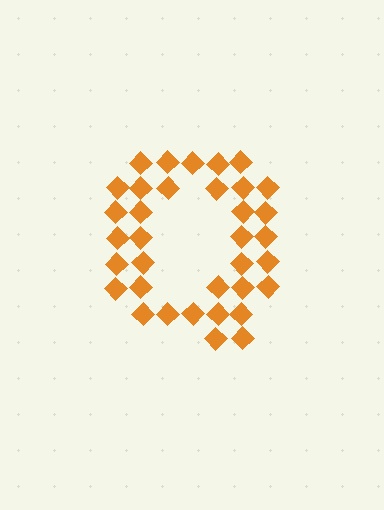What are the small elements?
The small elements are diamonds.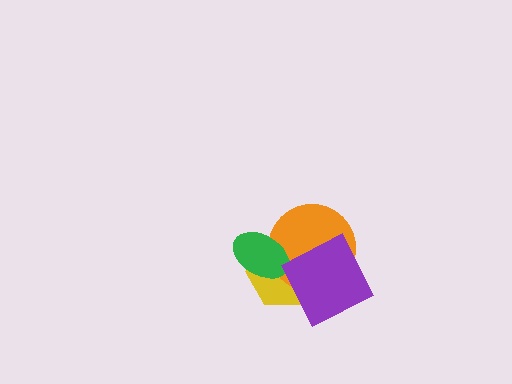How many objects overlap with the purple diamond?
3 objects overlap with the purple diamond.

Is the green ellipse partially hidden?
Yes, it is partially covered by another shape.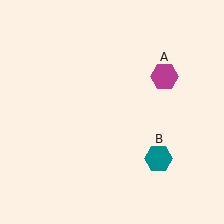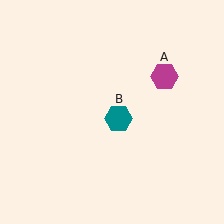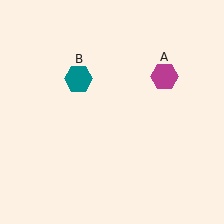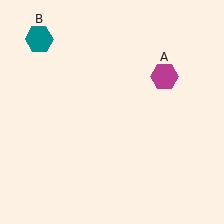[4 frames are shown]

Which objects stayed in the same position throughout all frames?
Magenta hexagon (object A) remained stationary.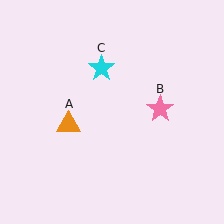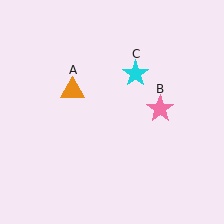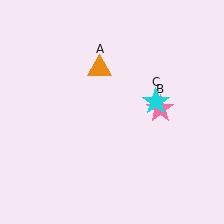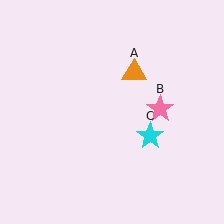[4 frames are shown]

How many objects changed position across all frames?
2 objects changed position: orange triangle (object A), cyan star (object C).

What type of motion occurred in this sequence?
The orange triangle (object A), cyan star (object C) rotated clockwise around the center of the scene.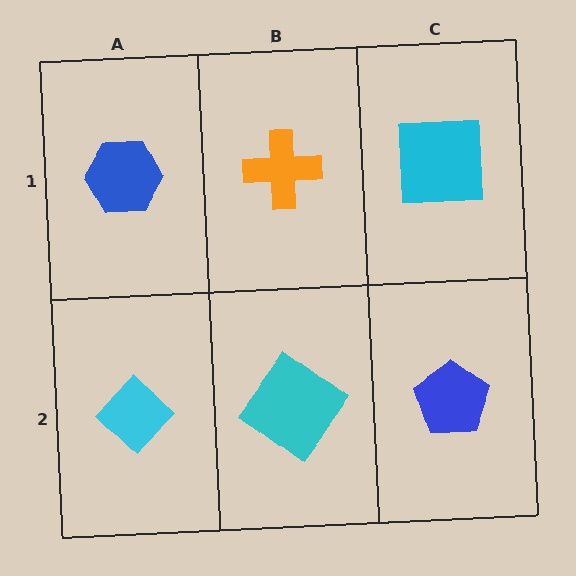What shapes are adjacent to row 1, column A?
A cyan diamond (row 2, column A), an orange cross (row 1, column B).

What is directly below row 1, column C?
A blue pentagon.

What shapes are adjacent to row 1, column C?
A blue pentagon (row 2, column C), an orange cross (row 1, column B).